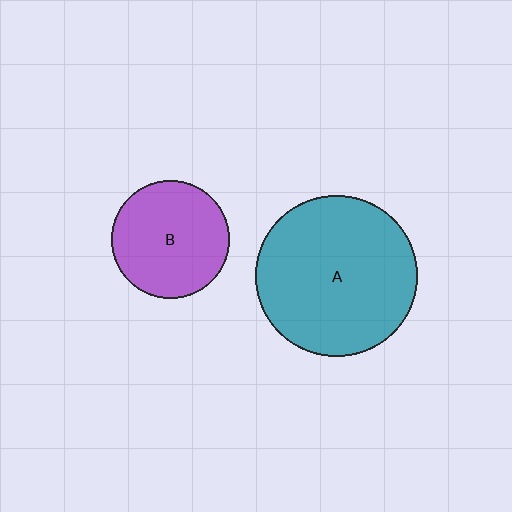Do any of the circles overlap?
No, none of the circles overlap.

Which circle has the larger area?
Circle A (teal).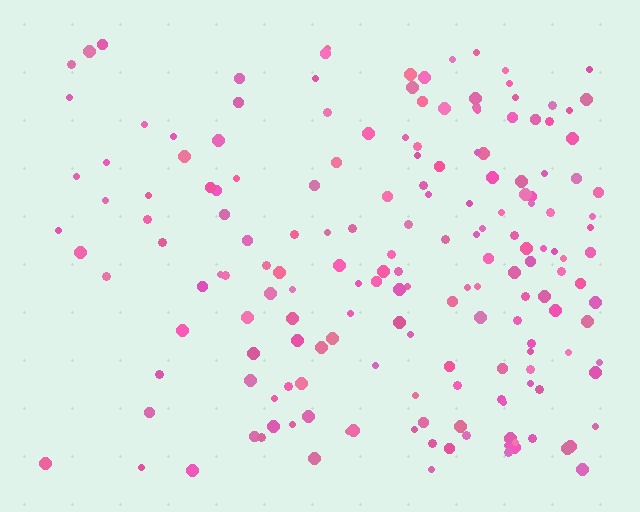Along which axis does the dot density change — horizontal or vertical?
Horizontal.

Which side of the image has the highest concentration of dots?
The right.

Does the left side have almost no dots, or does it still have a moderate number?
Still a moderate number, just noticeably fewer than the right.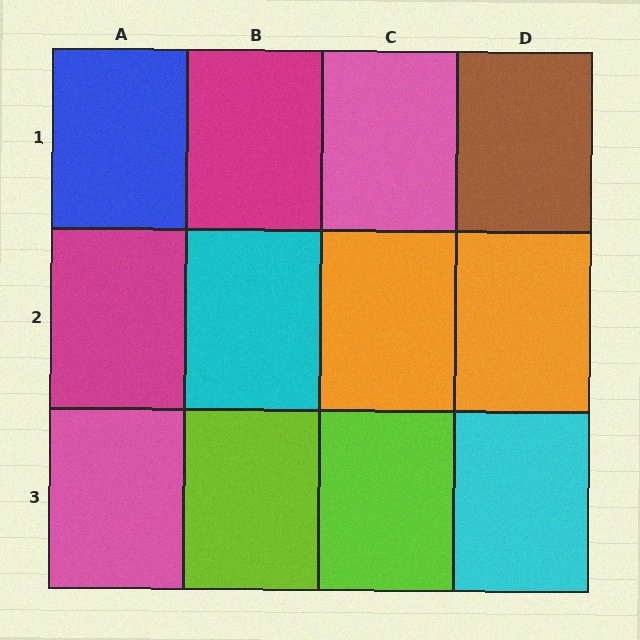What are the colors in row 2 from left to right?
Magenta, cyan, orange, orange.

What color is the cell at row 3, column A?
Pink.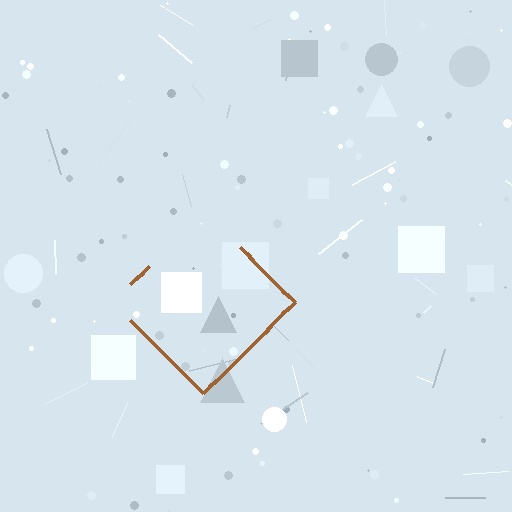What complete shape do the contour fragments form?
The contour fragments form a diamond.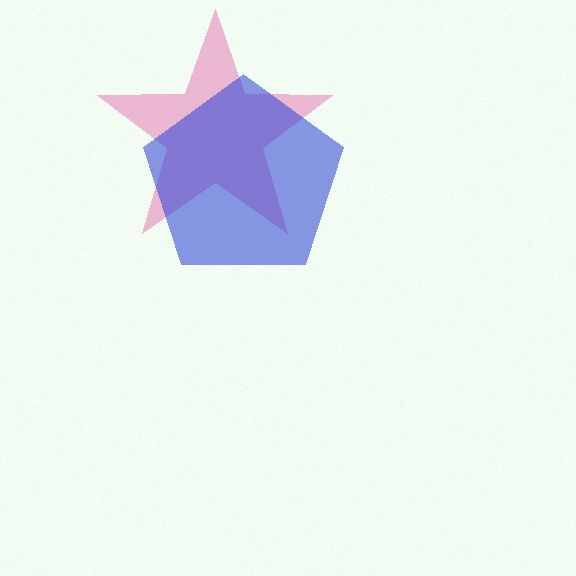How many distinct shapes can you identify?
There are 2 distinct shapes: a pink star, a blue pentagon.